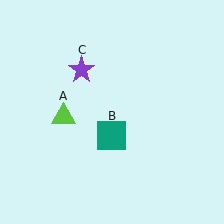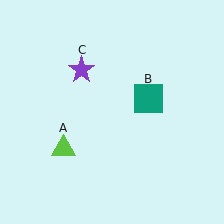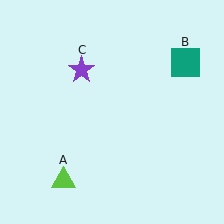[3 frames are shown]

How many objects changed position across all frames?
2 objects changed position: lime triangle (object A), teal square (object B).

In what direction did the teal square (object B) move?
The teal square (object B) moved up and to the right.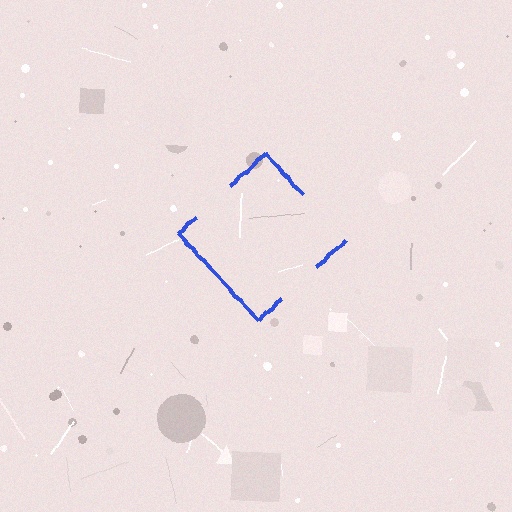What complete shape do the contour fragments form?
The contour fragments form a diamond.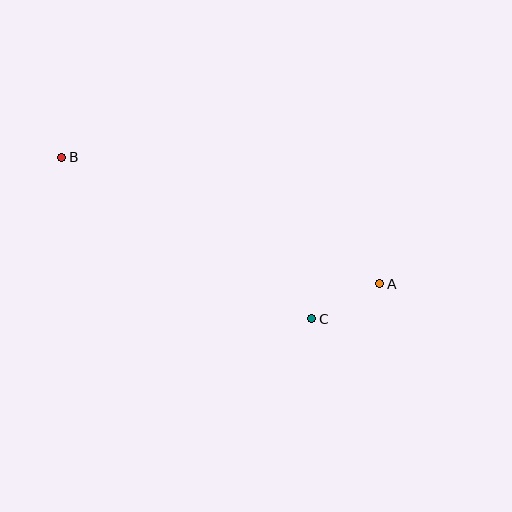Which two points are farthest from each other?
Points A and B are farthest from each other.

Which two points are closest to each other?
Points A and C are closest to each other.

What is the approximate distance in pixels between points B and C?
The distance between B and C is approximately 298 pixels.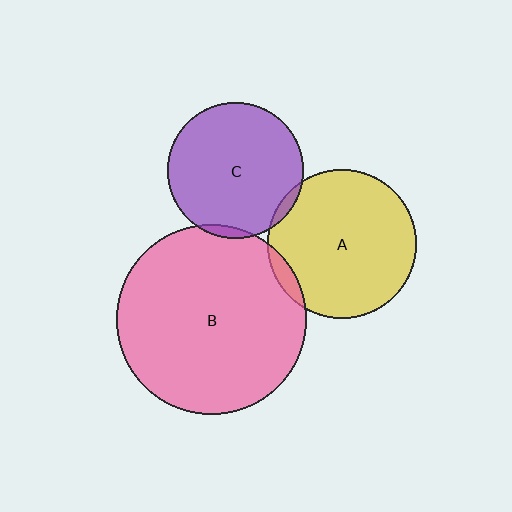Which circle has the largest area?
Circle B (pink).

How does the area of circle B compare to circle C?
Approximately 1.9 times.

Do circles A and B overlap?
Yes.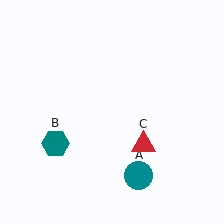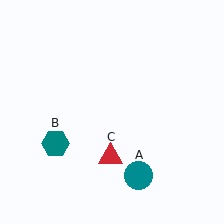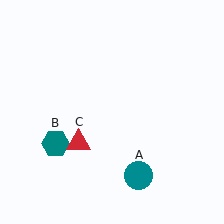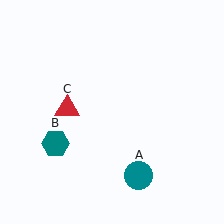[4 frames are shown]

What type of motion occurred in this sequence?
The red triangle (object C) rotated clockwise around the center of the scene.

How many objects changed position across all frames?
1 object changed position: red triangle (object C).